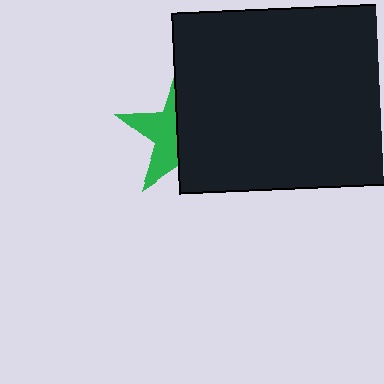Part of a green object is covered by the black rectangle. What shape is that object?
It is a star.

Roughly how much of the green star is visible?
A small part of it is visible (roughly 43%).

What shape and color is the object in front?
The object in front is a black rectangle.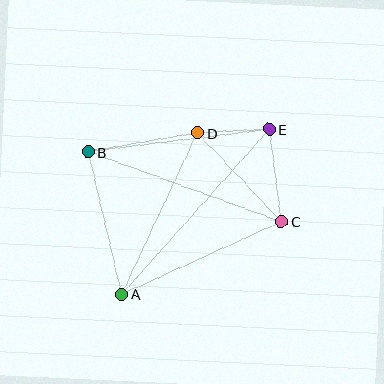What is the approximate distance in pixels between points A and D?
The distance between A and D is approximately 178 pixels.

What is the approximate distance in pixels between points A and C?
The distance between A and C is approximately 175 pixels.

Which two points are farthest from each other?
Points A and E are farthest from each other.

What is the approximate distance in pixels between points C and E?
The distance between C and E is approximately 93 pixels.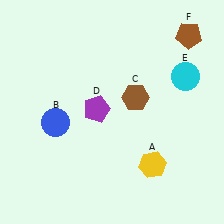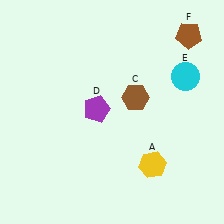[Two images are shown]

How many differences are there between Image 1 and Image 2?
There is 1 difference between the two images.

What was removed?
The blue circle (B) was removed in Image 2.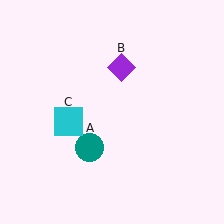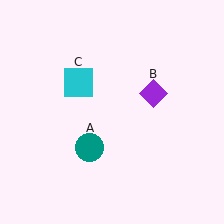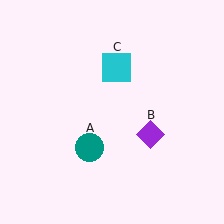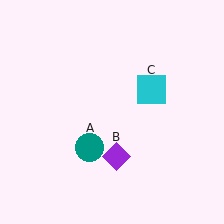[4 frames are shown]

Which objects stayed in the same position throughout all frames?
Teal circle (object A) remained stationary.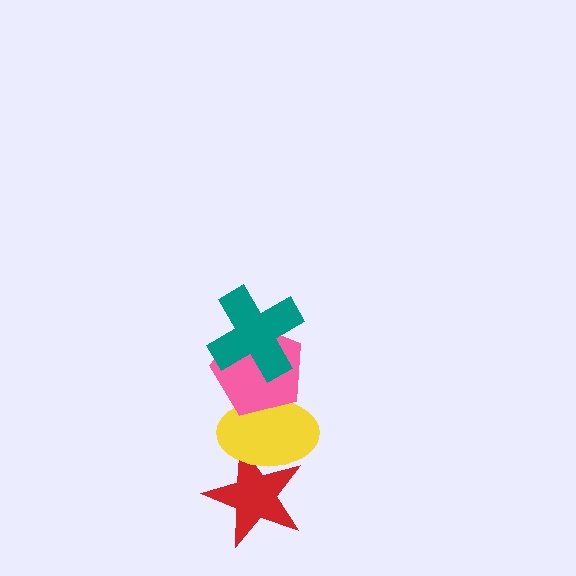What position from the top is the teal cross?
The teal cross is 1st from the top.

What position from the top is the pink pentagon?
The pink pentagon is 2nd from the top.